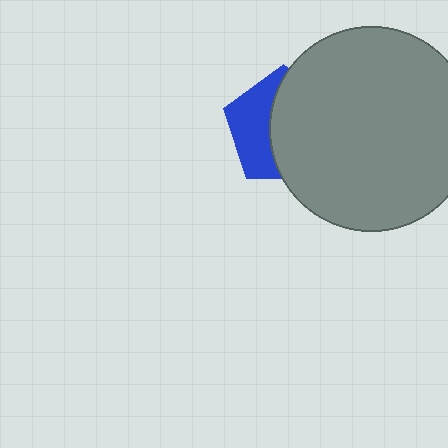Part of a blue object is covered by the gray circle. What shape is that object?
It is a pentagon.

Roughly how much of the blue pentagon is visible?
A small part of it is visible (roughly 40%).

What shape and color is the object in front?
The object in front is a gray circle.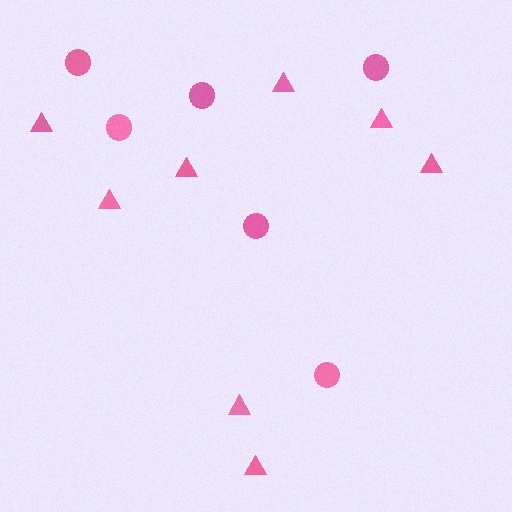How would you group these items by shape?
There are 2 groups: one group of triangles (8) and one group of circles (6).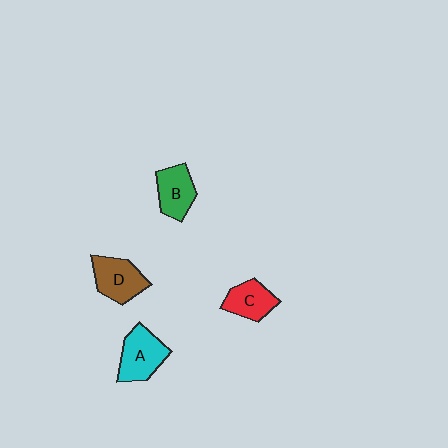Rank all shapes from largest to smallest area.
From largest to smallest: A (cyan), D (brown), B (green), C (red).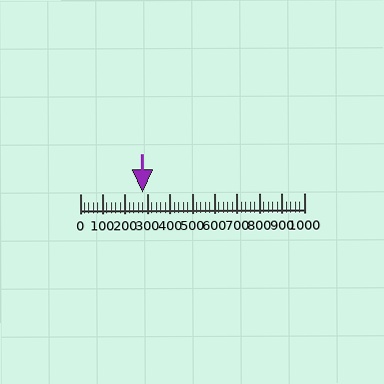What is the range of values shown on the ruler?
The ruler shows values from 0 to 1000.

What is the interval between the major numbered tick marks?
The major tick marks are spaced 100 units apart.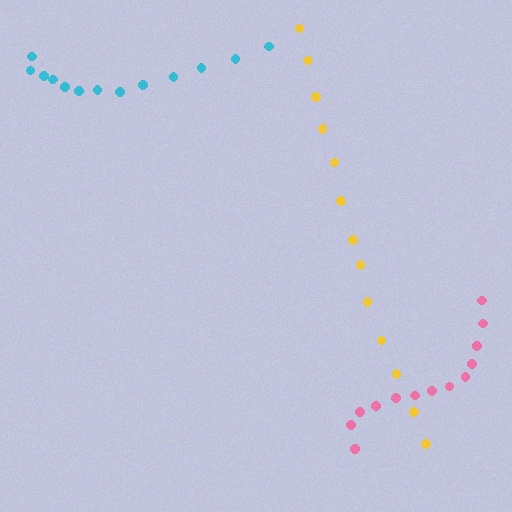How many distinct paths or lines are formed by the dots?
There are 3 distinct paths.